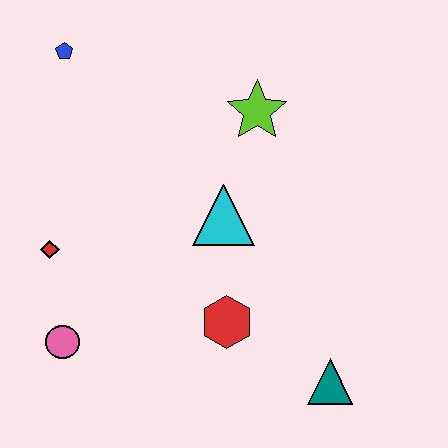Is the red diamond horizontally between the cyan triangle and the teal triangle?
No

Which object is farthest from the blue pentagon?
The teal triangle is farthest from the blue pentagon.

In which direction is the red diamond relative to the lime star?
The red diamond is to the left of the lime star.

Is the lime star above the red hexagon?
Yes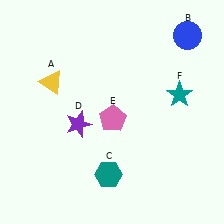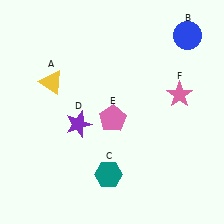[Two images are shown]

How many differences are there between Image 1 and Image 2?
There is 1 difference between the two images.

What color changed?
The star (F) changed from teal in Image 1 to pink in Image 2.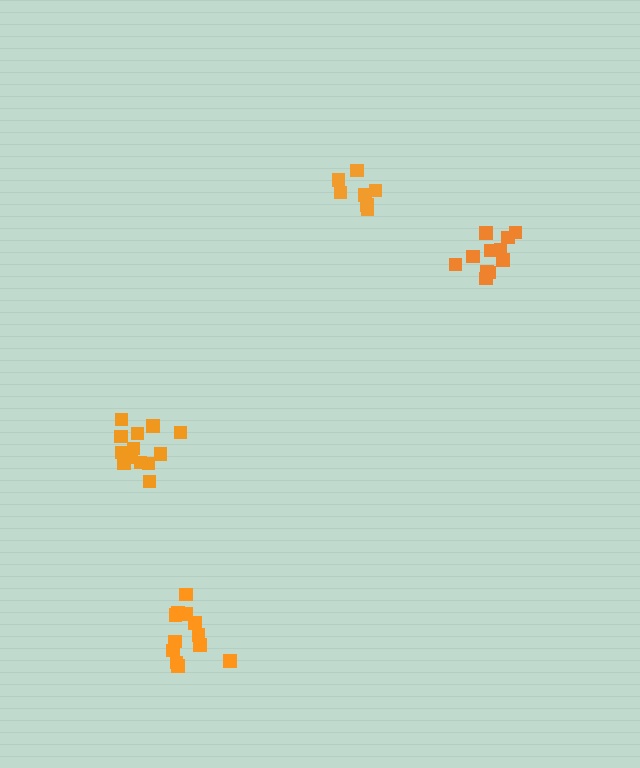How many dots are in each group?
Group 1: 11 dots, Group 2: 13 dots, Group 3: 13 dots, Group 4: 7 dots (44 total).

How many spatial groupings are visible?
There are 4 spatial groupings.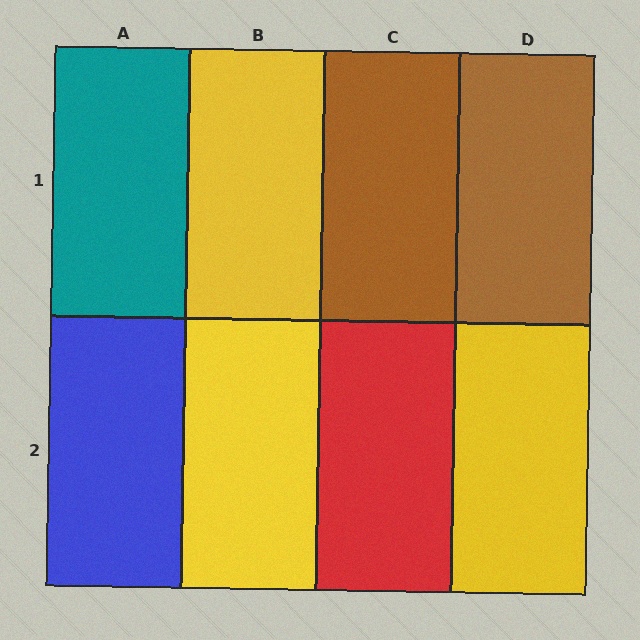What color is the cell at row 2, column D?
Yellow.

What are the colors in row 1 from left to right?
Teal, yellow, brown, brown.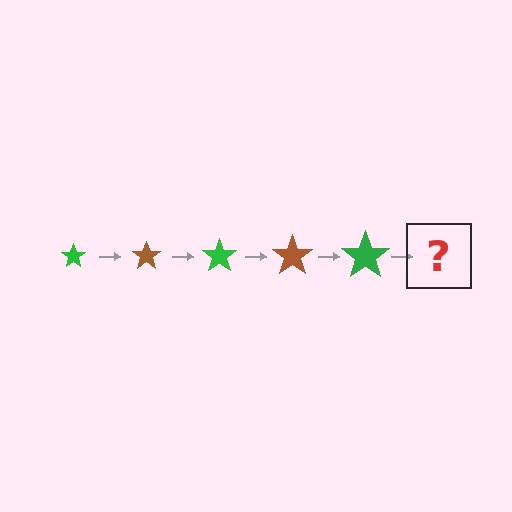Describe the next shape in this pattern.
It should be a brown star, larger than the previous one.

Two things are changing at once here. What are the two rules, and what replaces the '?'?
The two rules are that the star grows larger each step and the color cycles through green and brown. The '?' should be a brown star, larger than the previous one.